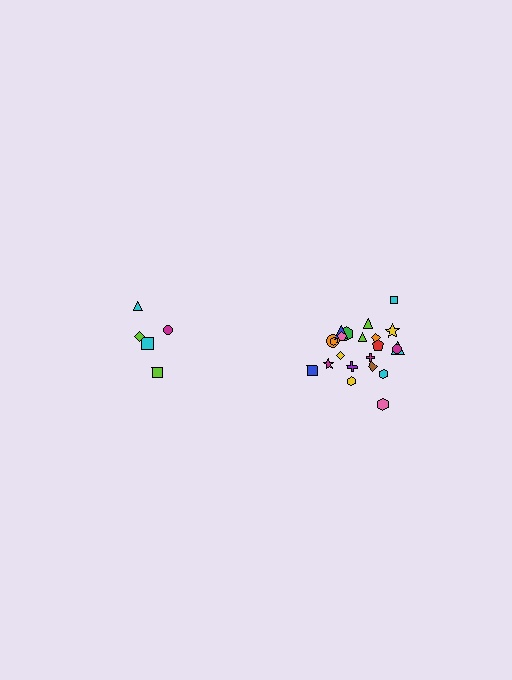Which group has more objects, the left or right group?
The right group.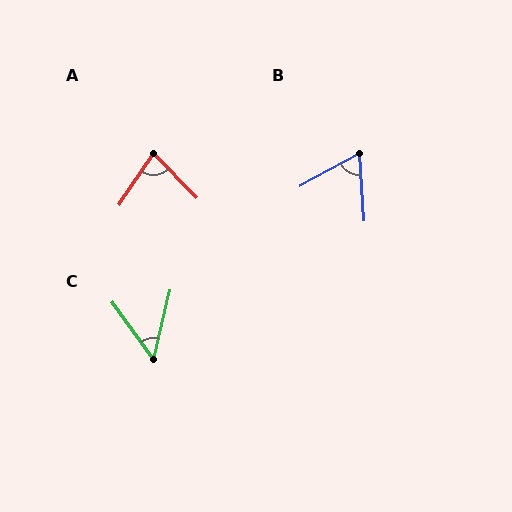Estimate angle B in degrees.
Approximately 66 degrees.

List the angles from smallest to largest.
C (48°), B (66°), A (79°).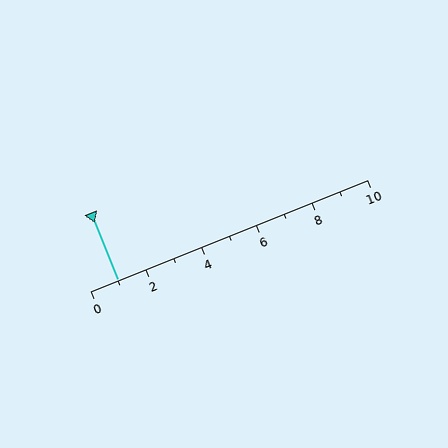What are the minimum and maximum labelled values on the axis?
The axis runs from 0 to 10.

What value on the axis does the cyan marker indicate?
The marker indicates approximately 1.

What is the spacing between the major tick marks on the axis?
The major ticks are spaced 2 apart.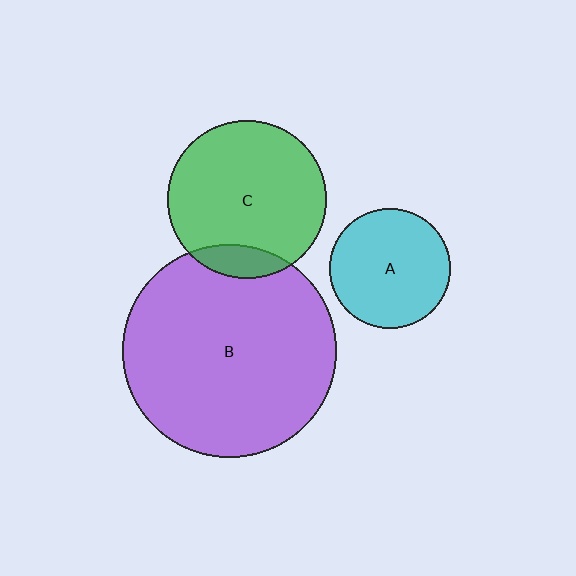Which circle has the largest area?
Circle B (purple).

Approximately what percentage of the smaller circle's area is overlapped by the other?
Approximately 10%.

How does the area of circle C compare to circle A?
Approximately 1.7 times.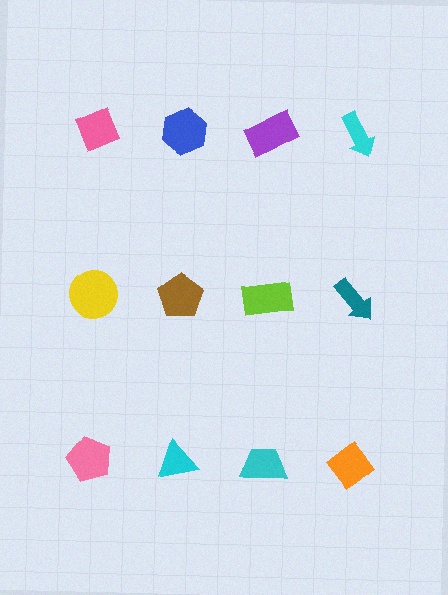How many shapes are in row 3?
4 shapes.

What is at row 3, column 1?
A pink pentagon.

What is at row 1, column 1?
A pink diamond.